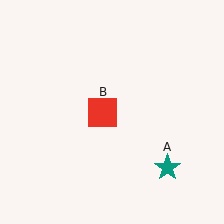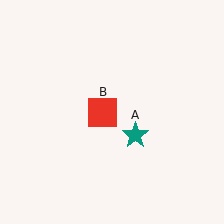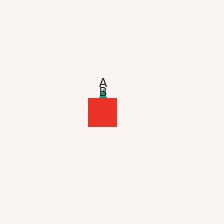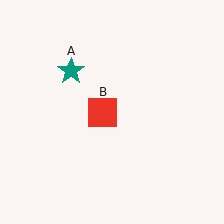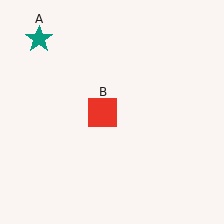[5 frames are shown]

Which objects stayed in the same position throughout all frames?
Red square (object B) remained stationary.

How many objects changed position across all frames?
1 object changed position: teal star (object A).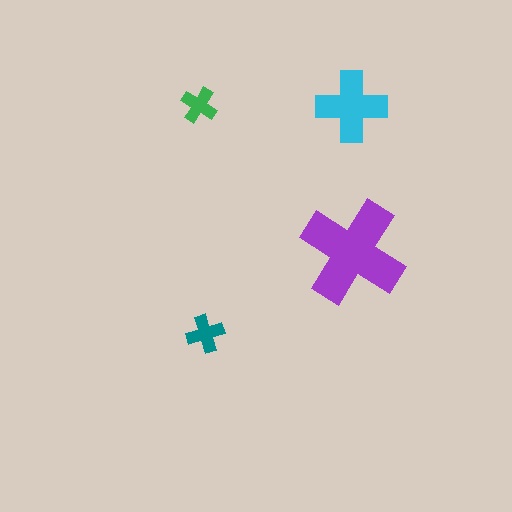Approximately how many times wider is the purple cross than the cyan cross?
About 1.5 times wider.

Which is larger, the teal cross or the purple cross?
The purple one.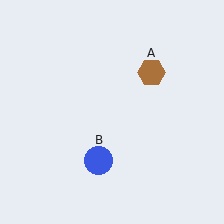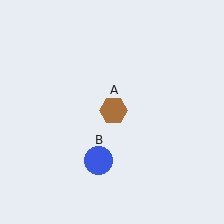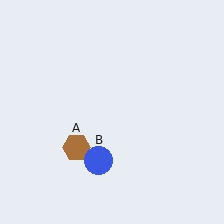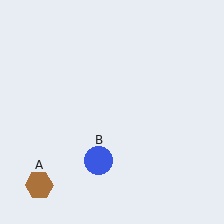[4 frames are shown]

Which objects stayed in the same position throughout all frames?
Blue circle (object B) remained stationary.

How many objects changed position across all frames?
1 object changed position: brown hexagon (object A).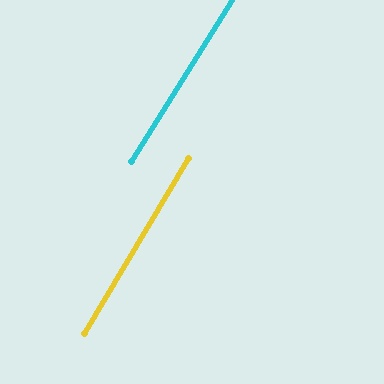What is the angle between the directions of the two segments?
Approximately 1 degree.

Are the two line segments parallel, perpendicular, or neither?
Parallel — their directions differ by only 1.2°.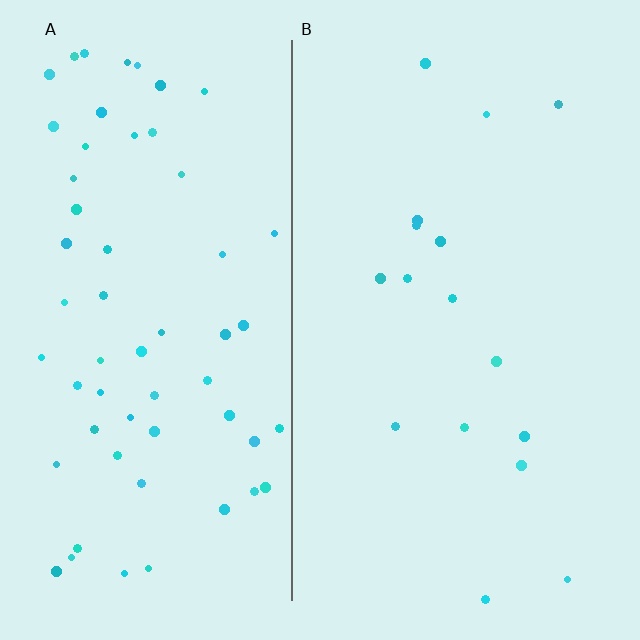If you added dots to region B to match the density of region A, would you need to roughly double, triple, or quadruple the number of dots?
Approximately quadruple.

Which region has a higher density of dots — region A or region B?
A (the left).